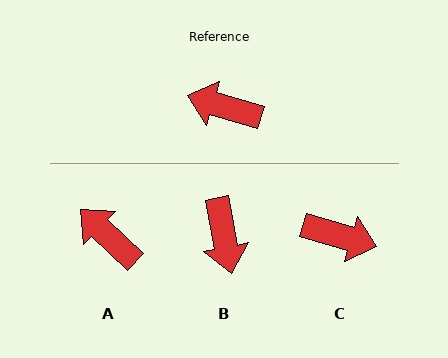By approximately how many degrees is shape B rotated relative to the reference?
Approximately 117 degrees counter-clockwise.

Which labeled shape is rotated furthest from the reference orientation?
C, about 180 degrees away.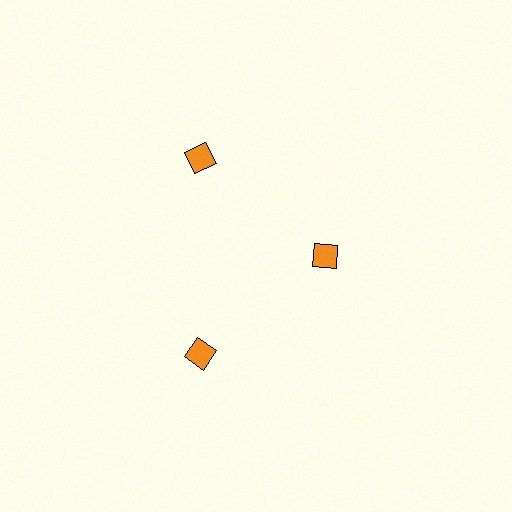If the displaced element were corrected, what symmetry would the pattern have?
It would have 3-fold rotational symmetry — the pattern would map onto itself every 120 degrees.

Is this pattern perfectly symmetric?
No. The 3 orange diamonds are arranged in a ring, but one element near the 3 o'clock position is pulled inward toward the center, breaking the 3-fold rotational symmetry.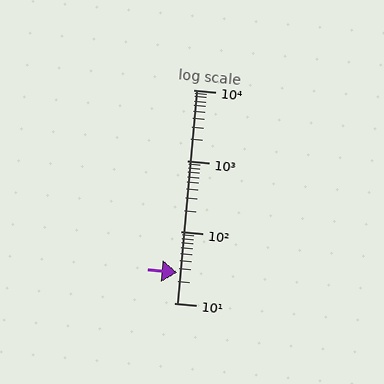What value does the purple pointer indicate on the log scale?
The pointer indicates approximately 27.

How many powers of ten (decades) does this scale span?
The scale spans 3 decades, from 10 to 10000.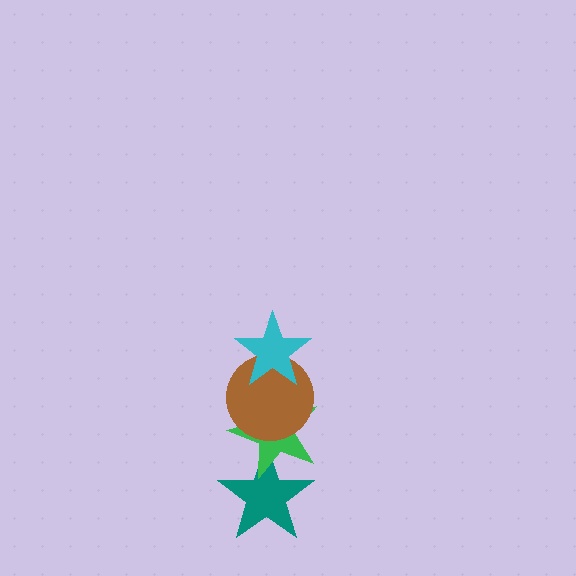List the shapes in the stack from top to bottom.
From top to bottom: the cyan star, the brown circle, the green star, the teal star.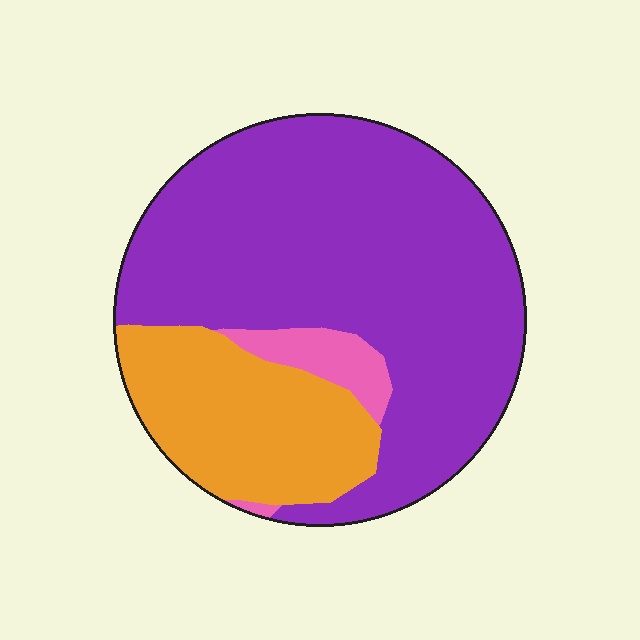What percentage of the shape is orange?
Orange takes up between a sixth and a third of the shape.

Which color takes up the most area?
Purple, at roughly 70%.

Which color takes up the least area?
Pink, at roughly 5%.